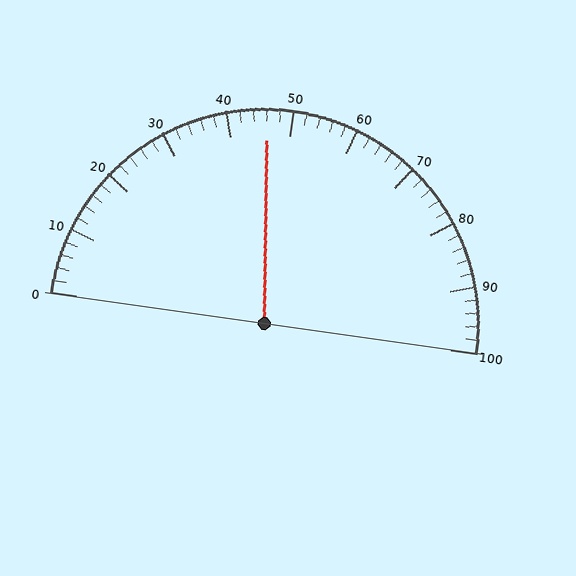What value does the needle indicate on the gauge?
The needle indicates approximately 46.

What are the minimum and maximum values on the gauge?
The gauge ranges from 0 to 100.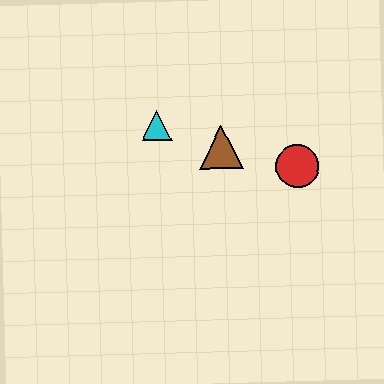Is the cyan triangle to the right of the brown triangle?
No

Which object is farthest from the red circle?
The cyan triangle is farthest from the red circle.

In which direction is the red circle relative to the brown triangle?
The red circle is to the right of the brown triangle.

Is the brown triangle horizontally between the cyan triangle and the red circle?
Yes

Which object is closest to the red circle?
The brown triangle is closest to the red circle.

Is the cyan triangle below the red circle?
No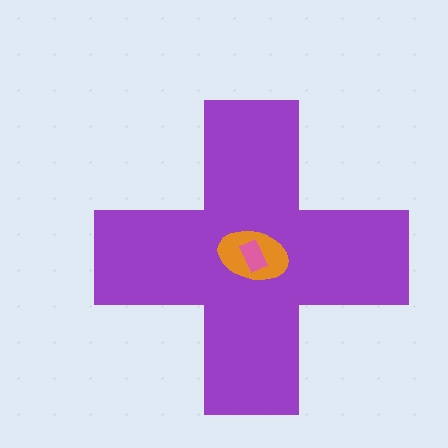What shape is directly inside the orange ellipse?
The pink rectangle.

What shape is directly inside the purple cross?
The orange ellipse.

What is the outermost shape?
The purple cross.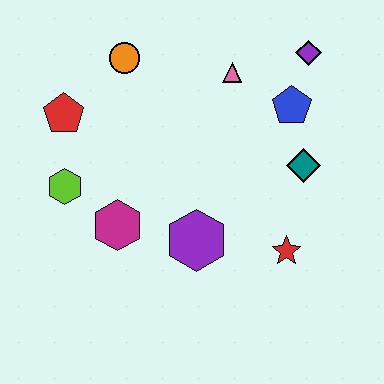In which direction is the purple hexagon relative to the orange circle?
The purple hexagon is below the orange circle.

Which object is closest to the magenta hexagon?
The lime hexagon is closest to the magenta hexagon.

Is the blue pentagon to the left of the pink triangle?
No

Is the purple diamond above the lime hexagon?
Yes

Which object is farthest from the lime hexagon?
The purple diamond is farthest from the lime hexagon.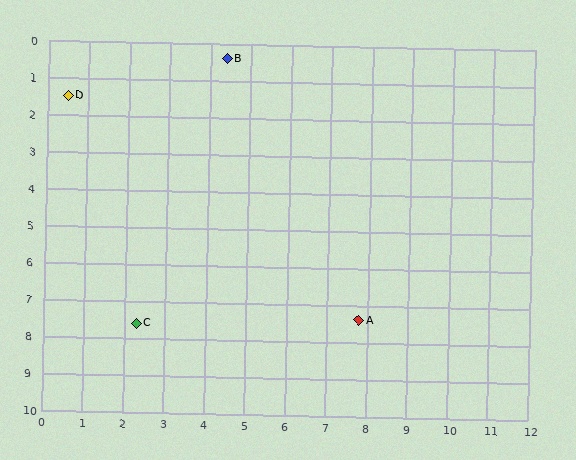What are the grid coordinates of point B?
Point B is at approximately (4.4, 0.4).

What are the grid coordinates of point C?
Point C is at approximately (2.3, 7.6).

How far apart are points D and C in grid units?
Points D and C are about 6.4 grid units apart.